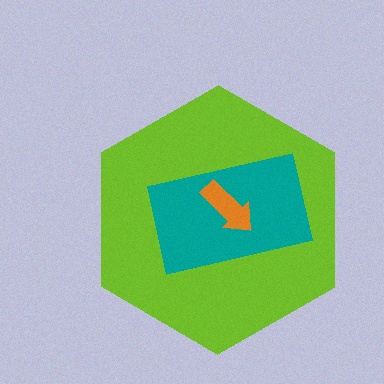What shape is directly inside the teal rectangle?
The orange arrow.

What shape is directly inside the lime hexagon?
The teal rectangle.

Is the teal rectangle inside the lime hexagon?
Yes.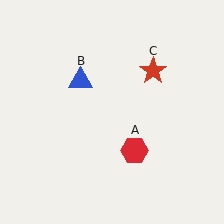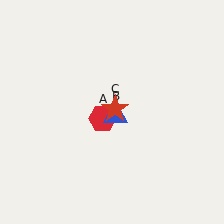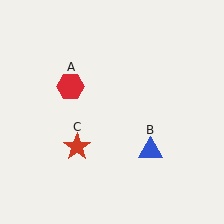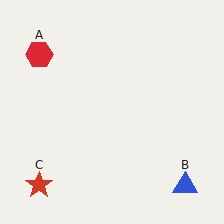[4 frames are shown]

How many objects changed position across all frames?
3 objects changed position: red hexagon (object A), blue triangle (object B), red star (object C).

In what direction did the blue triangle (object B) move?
The blue triangle (object B) moved down and to the right.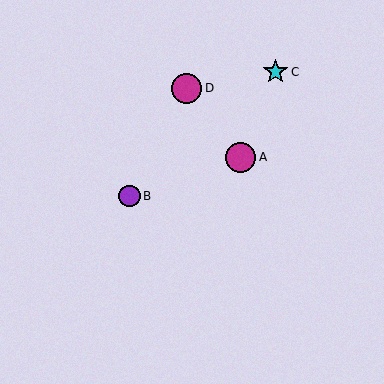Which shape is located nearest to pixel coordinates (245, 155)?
The magenta circle (labeled A) at (241, 157) is nearest to that location.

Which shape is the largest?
The magenta circle (labeled A) is the largest.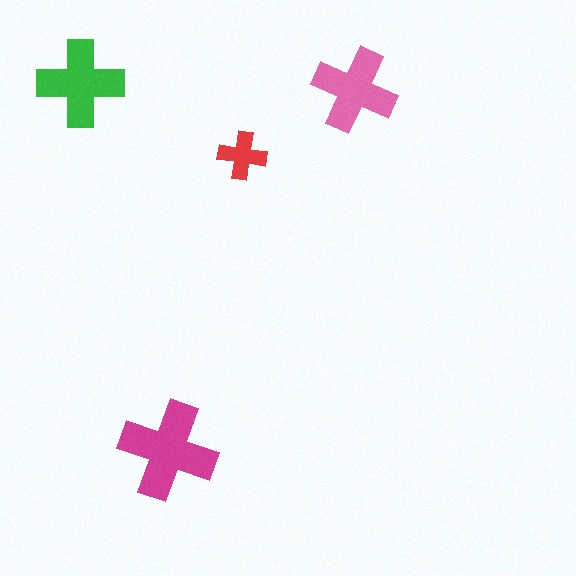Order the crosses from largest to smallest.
the magenta one, the green one, the pink one, the red one.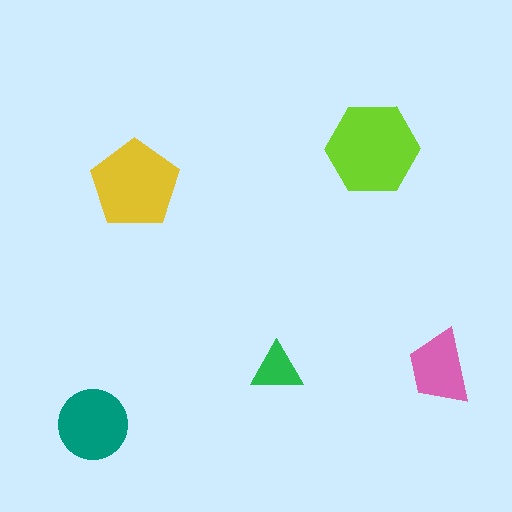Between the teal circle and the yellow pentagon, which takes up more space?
The yellow pentagon.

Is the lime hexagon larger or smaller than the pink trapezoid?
Larger.